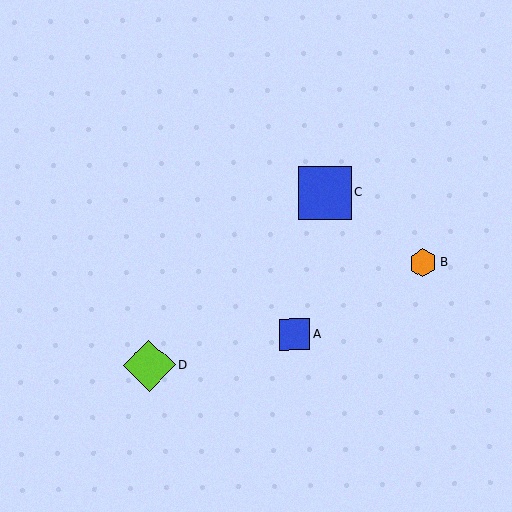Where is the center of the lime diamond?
The center of the lime diamond is at (149, 365).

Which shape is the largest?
The blue square (labeled C) is the largest.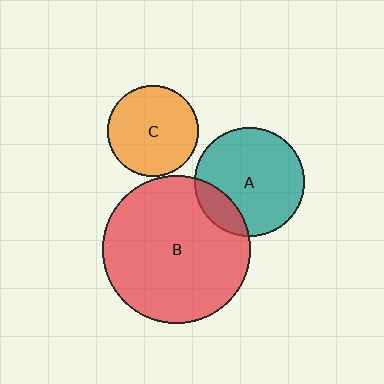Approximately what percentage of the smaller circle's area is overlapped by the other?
Approximately 20%.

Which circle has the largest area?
Circle B (red).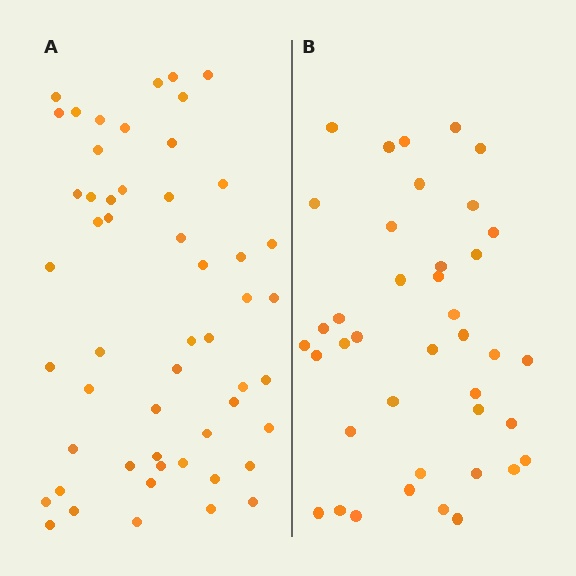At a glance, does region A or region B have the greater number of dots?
Region A (the left region) has more dots.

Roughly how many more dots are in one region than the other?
Region A has approximately 15 more dots than region B.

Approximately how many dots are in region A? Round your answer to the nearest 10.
About 50 dots. (The exact count is 53, which rounds to 50.)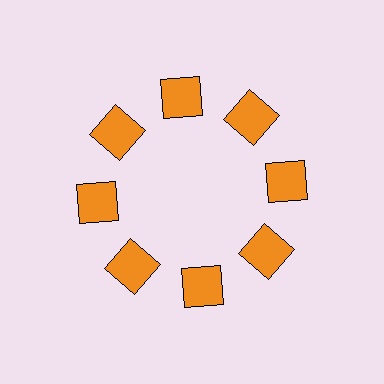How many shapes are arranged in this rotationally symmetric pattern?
There are 8 shapes, arranged in 8 groups of 1.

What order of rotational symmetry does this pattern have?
This pattern has 8-fold rotational symmetry.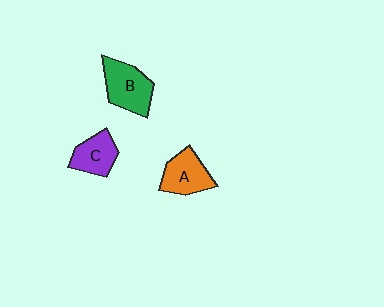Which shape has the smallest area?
Shape C (purple).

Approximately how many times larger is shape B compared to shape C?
Approximately 1.4 times.